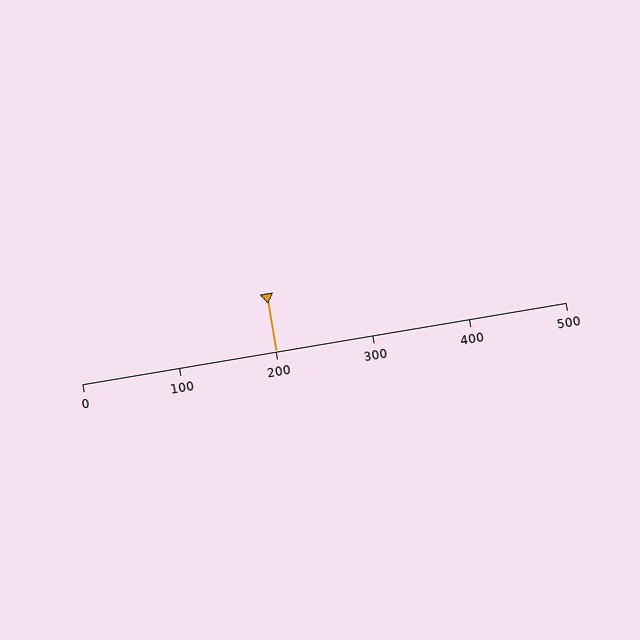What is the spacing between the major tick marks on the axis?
The major ticks are spaced 100 apart.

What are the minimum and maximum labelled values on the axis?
The axis runs from 0 to 500.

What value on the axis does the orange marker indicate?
The marker indicates approximately 200.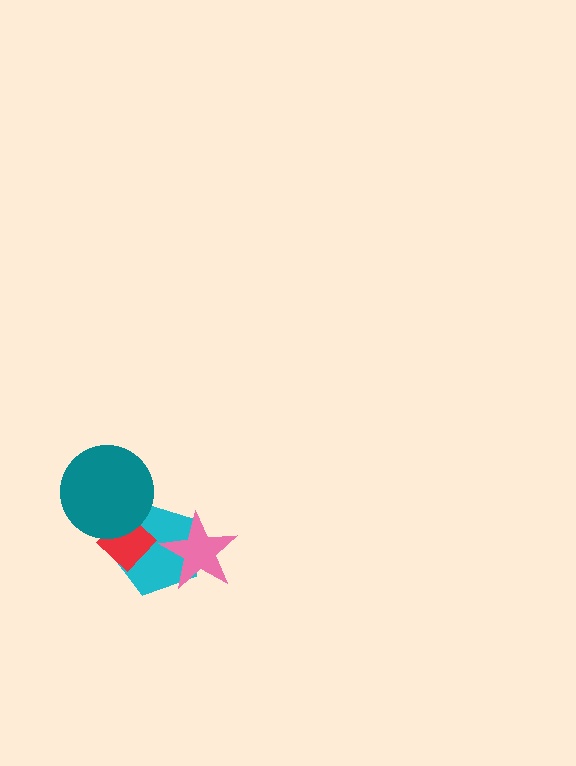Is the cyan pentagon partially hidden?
Yes, it is partially covered by another shape.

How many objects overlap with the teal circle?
2 objects overlap with the teal circle.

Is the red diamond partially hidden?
Yes, it is partially covered by another shape.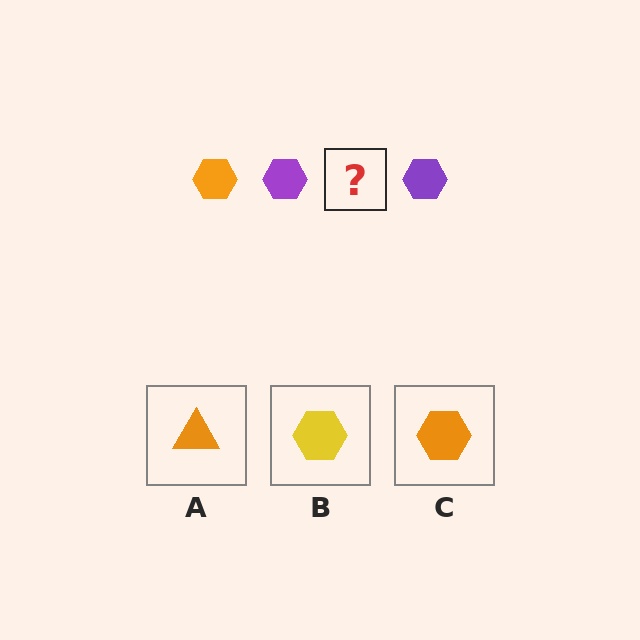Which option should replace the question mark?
Option C.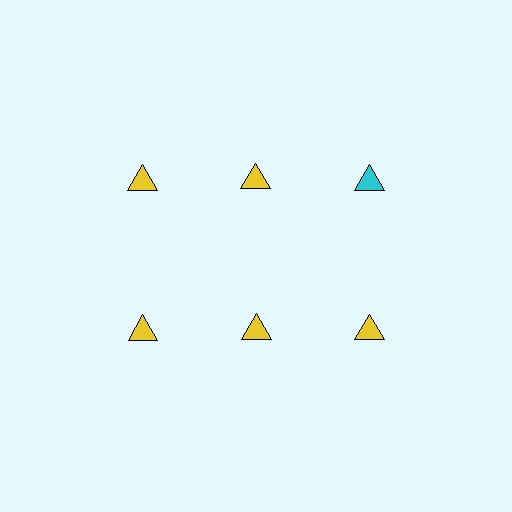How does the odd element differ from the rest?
It has a different color: cyan instead of yellow.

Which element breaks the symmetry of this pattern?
The cyan triangle in the top row, center column breaks the symmetry. All other shapes are yellow triangles.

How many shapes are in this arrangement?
There are 6 shapes arranged in a grid pattern.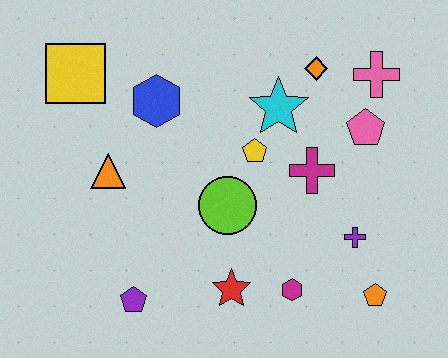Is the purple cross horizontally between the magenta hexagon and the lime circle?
No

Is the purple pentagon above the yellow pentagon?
No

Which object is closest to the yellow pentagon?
The cyan star is closest to the yellow pentagon.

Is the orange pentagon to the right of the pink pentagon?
Yes